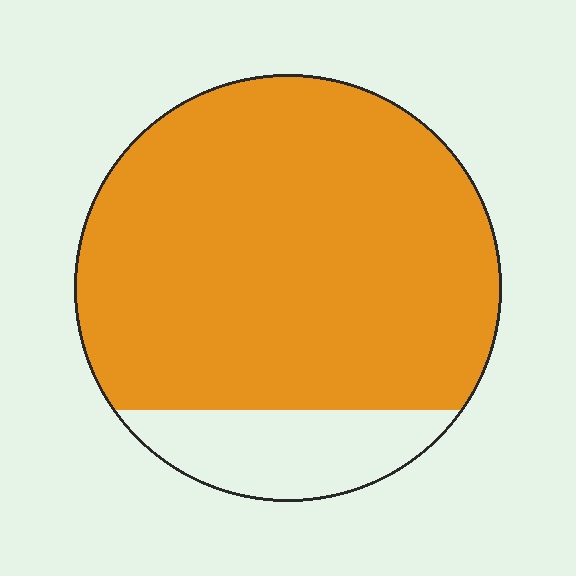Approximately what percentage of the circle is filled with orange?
Approximately 85%.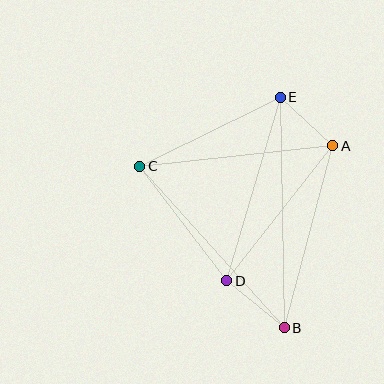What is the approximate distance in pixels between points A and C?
The distance between A and C is approximately 194 pixels.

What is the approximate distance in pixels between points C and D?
The distance between C and D is approximately 144 pixels.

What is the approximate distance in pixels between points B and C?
The distance between B and C is approximately 217 pixels.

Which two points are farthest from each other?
Points B and E are farthest from each other.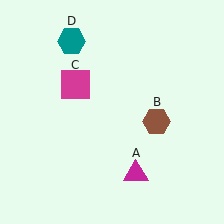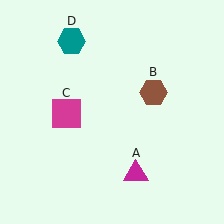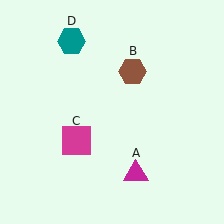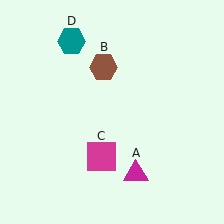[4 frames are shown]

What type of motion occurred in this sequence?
The brown hexagon (object B), magenta square (object C) rotated counterclockwise around the center of the scene.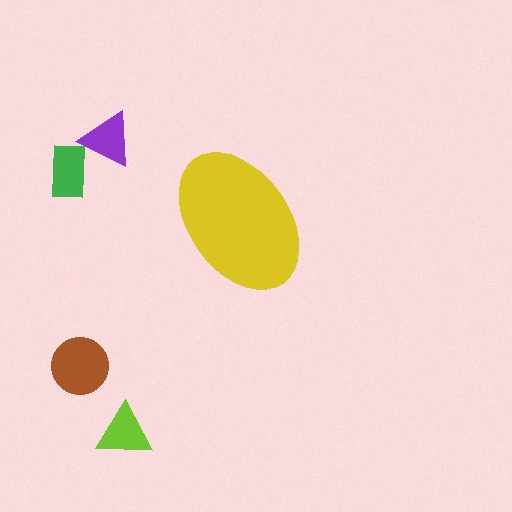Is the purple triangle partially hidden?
No, the purple triangle is fully visible.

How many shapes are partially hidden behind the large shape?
0 shapes are partially hidden.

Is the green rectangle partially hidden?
No, the green rectangle is fully visible.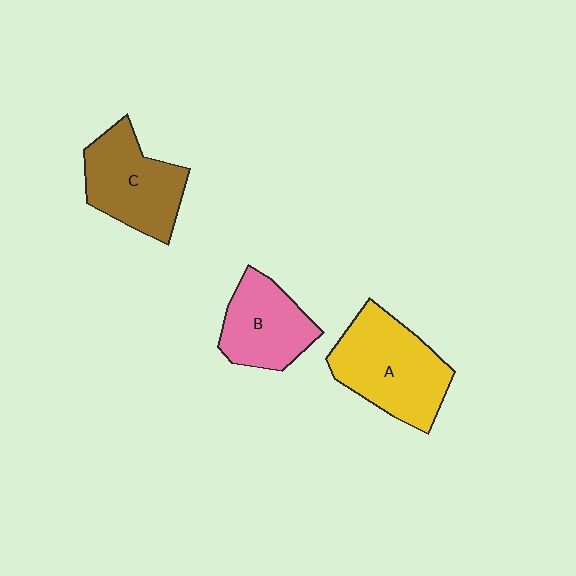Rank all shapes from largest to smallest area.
From largest to smallest: A (yellow), C (brown), B (pink).